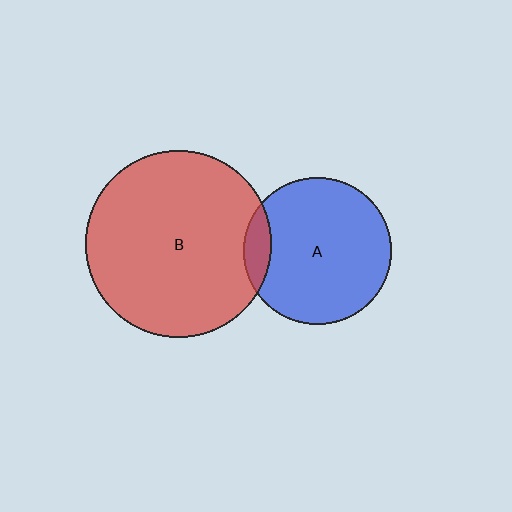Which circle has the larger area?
Circle B (red).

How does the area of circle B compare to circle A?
Approximately 1.6 times.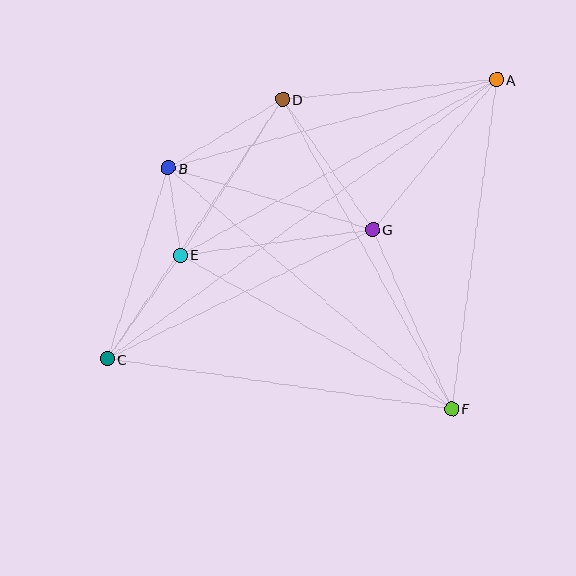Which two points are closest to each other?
Points B and E are closest to each other.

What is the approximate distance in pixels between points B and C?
The distance between B and C is approximately 200 pixels.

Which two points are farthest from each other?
Points A and C are farthest from each other.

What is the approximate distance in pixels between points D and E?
The distance between D and E is approximately 186 pixels.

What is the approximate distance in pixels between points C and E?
The distance between C and E is approximately 127 pixels.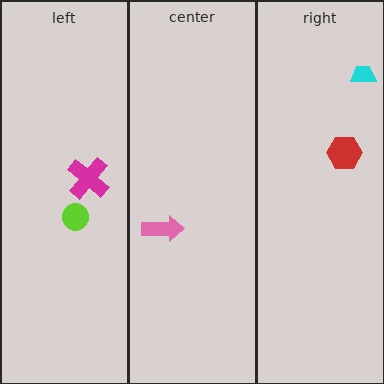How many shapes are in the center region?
1.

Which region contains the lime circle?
The left region.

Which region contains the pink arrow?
The center region.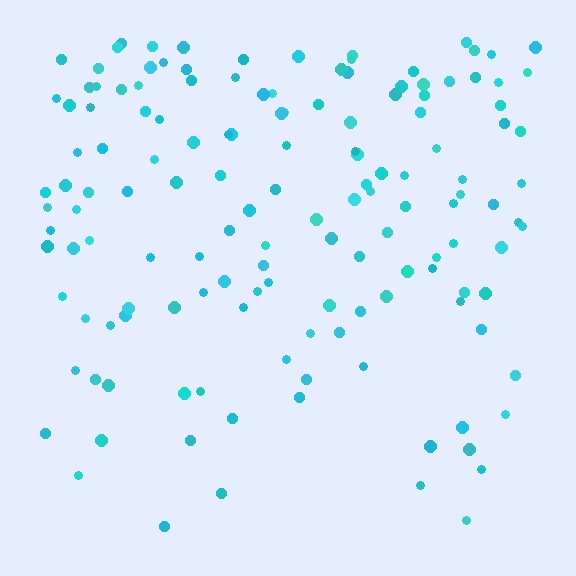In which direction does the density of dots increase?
From bottom to top, with the top side densest.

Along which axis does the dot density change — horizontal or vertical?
Vertical.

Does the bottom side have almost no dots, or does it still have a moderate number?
Still a moderate number, just noticeably fewer than the top.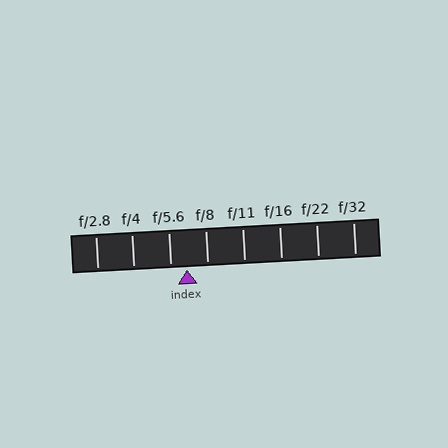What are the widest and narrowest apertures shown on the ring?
The widest aperture shown is f/2.8 and the narrowest is f/32.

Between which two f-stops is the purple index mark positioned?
The index mark is between f/5.6 and f/8.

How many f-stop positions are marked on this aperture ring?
There are 8 f-stop positions marked.